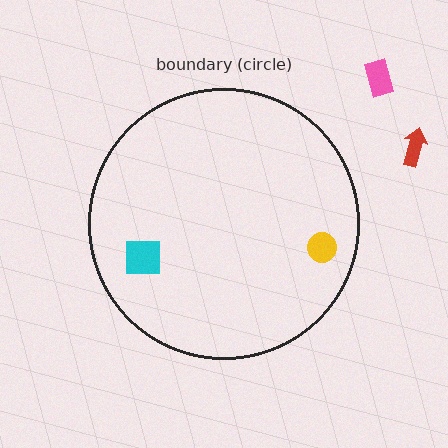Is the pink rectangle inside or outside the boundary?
Outside.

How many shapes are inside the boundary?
2 inside, 2 outside.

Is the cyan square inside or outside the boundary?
Inside.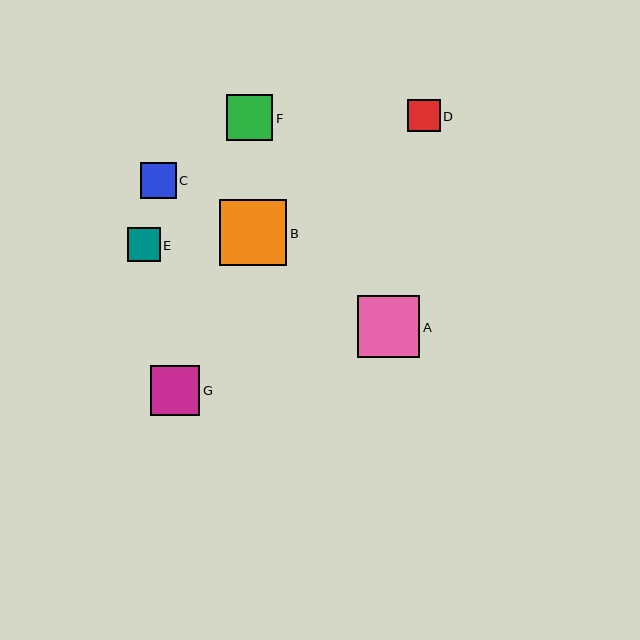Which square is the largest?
Square B is the largest with a size of approximately 67 pixels.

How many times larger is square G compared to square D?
Square G is approximately 1.5 times the size of square D.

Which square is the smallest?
Square D is the smallest with a size of approximately 32 pixels.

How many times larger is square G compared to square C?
Square G is approximately 1.4 times the size of square C.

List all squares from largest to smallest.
From largest to smallest: B, A, G, F, C, E, D.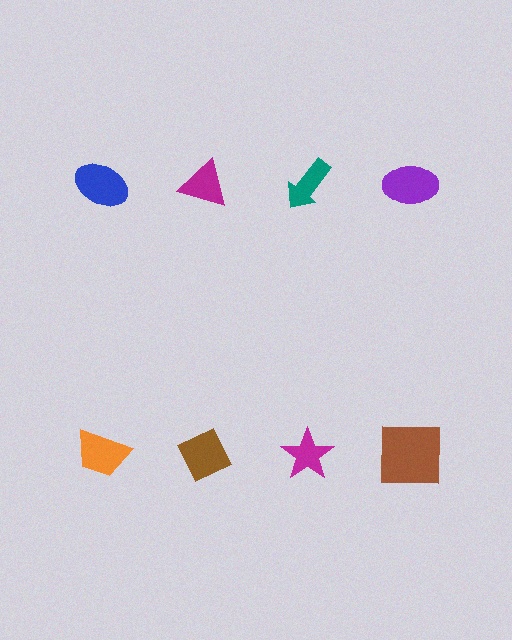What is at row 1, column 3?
A teal arrow.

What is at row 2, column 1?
An orange trapezoid.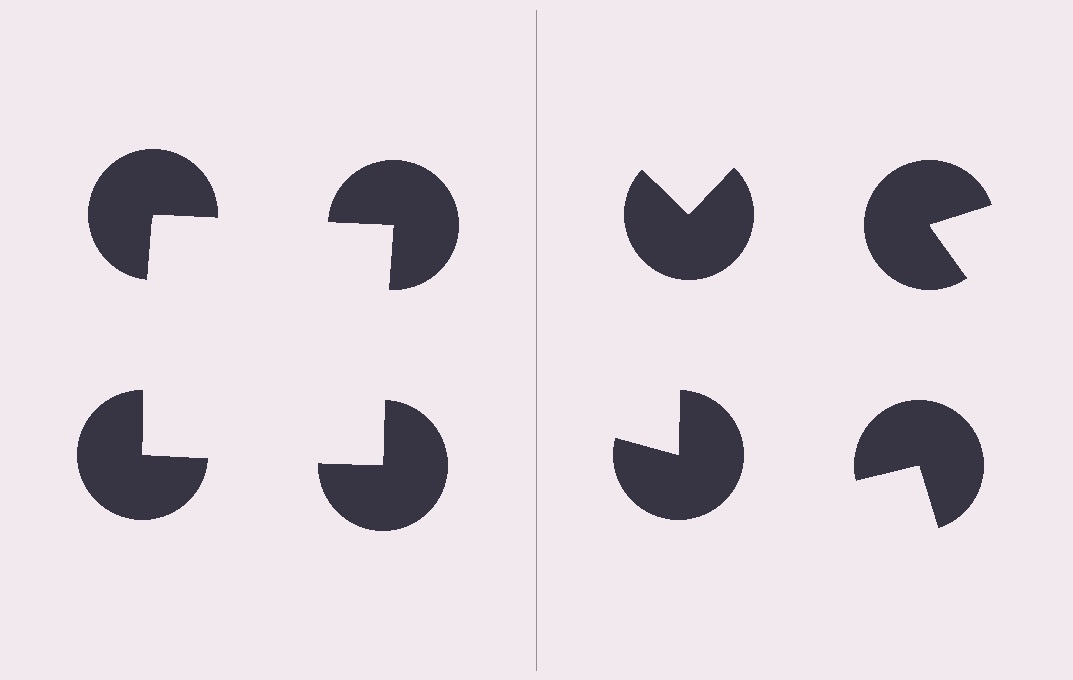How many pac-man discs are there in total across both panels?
8 — 4 on each side.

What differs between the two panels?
The pac-man discs are positioned identically on both sides; only the wedge orientations differ. On the left they align to a square; on the right they are misaligned.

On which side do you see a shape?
An illusory square appears on the left side. On the right side the wedge cuts are rotated, so no coherent shape forms.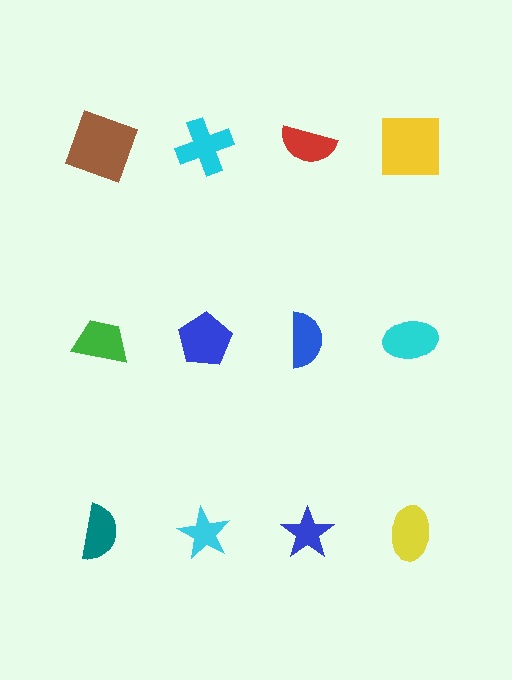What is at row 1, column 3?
A red semicircle.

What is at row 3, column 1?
A teal semicircle.